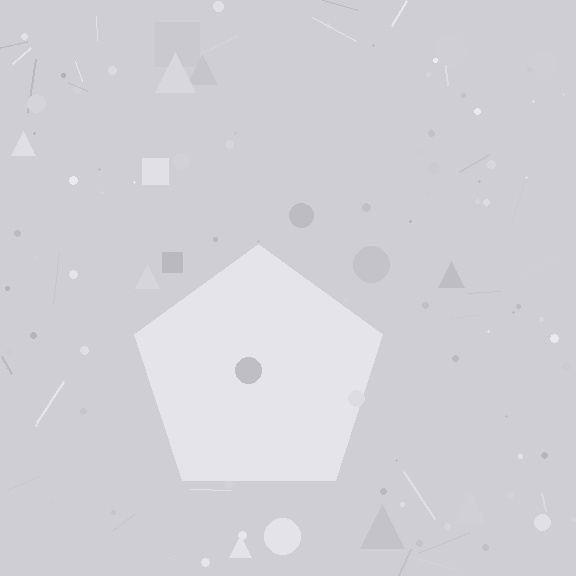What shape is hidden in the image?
A pentagon is hidden in the image.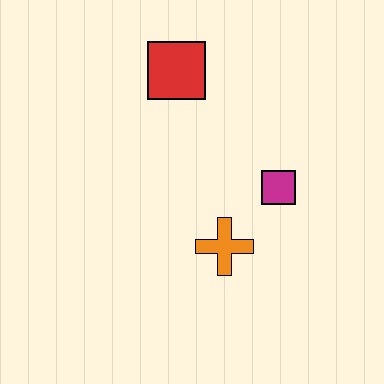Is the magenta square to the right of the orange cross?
Yes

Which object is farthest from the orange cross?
The red square is farthest from the orange cross.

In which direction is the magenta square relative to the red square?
The magenta square is below the red square.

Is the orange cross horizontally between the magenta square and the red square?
Yes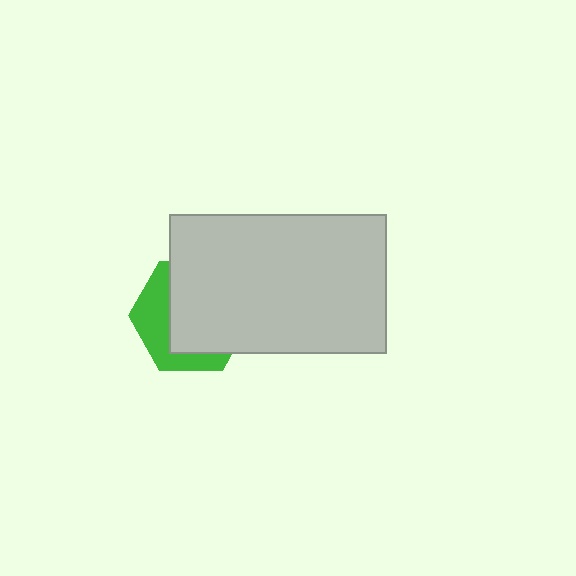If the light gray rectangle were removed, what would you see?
You would see the complete green hexagon.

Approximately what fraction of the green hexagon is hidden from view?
Roughly 63% of the green hexagon is hidden behind the light gray rectangle.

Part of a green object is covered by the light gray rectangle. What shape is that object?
It is a hexagon.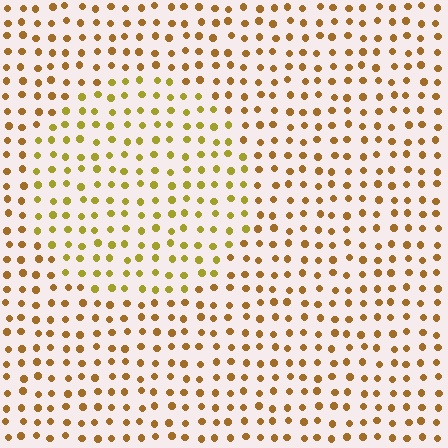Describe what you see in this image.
The image is filled with small brown elements in a uniform arrangement. A circle-shaped region is visible where the elements are tinted to a slightly different hue, forming a subtle color boundary.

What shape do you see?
I see a circle.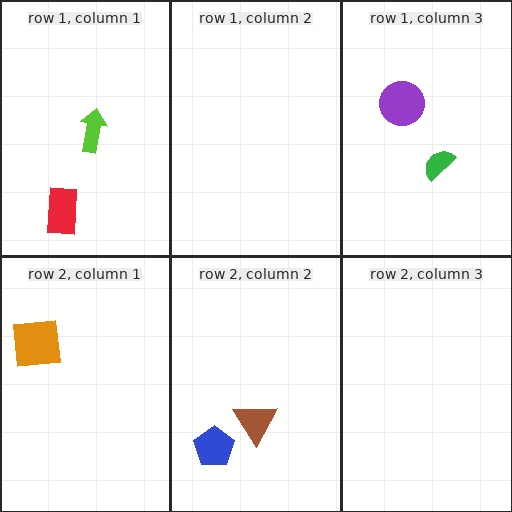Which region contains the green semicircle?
The row 1, column 3 region.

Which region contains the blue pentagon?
The row 2, column 2 region.